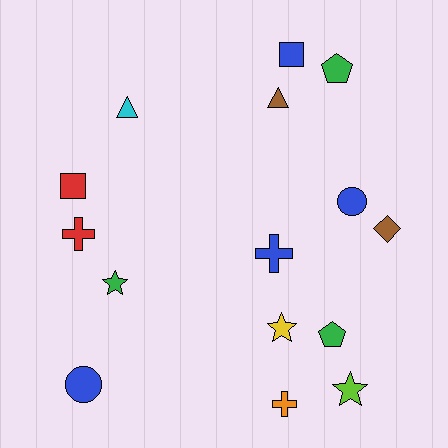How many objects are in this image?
There are 15 objects.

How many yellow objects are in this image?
There is 1 yellow object.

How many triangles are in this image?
There are 2 triangles.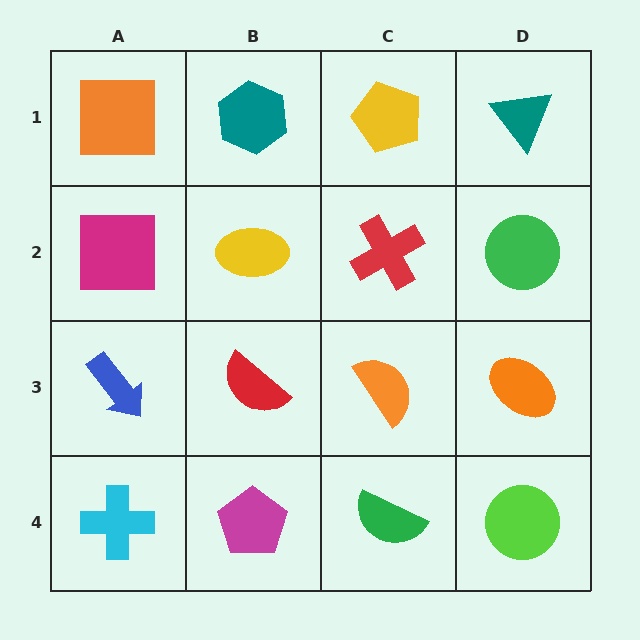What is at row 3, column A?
A blue arrow.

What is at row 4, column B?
A magenta pentagon.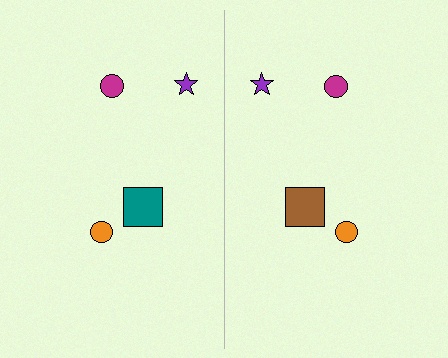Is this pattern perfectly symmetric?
No, the pattern is not perfectly symmetric. The brown square on the right side breaks the symmetry — its mirror counterpart is teal.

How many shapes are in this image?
There are 8 shapes in this image.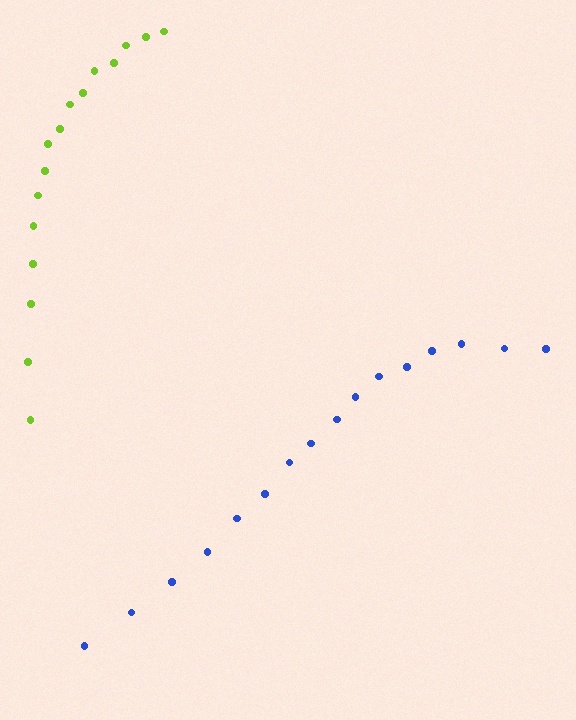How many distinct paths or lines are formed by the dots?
There are 2 distinct paths.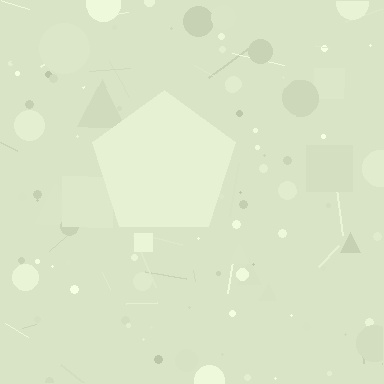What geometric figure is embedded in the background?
A pentagon is embedded in the background.